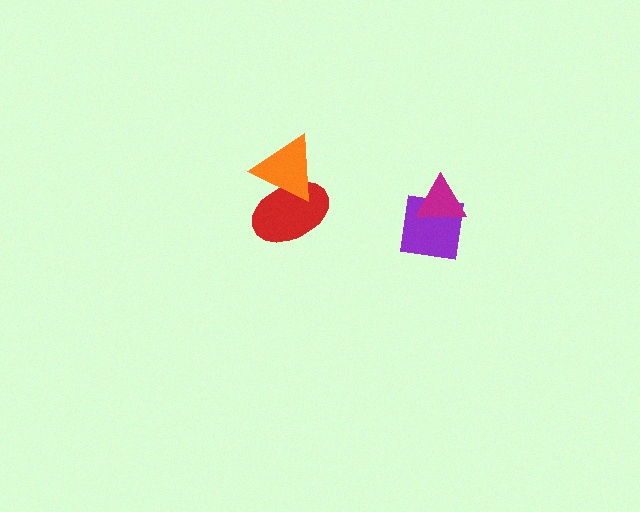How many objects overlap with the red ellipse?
1 object overlaps with the red ellipse.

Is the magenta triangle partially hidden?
No, no other shape covers it.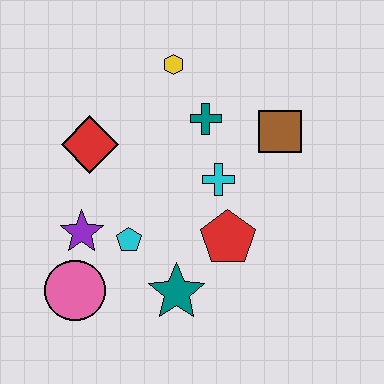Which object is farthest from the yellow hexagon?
The pink circle is farthest from the yellow hexagon.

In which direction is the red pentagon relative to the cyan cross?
The red pentagon is below the cyan cross.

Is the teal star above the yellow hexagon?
No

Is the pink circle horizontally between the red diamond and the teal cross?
No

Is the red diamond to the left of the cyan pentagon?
Yes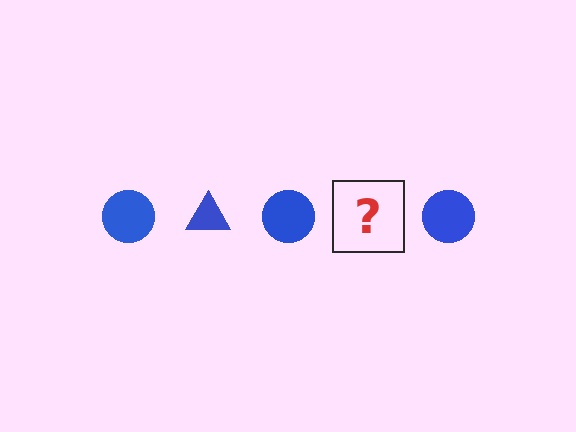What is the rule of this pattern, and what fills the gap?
The rule is that the pattern cycles through circle, triangle shapes in blue. The gap should be filled with a blue triangle.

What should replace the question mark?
The question mark should be replaced with a blue triangle.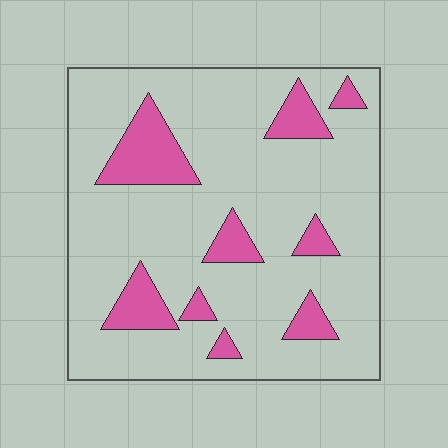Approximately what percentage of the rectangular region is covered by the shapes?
Approximately 15%.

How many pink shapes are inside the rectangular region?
9.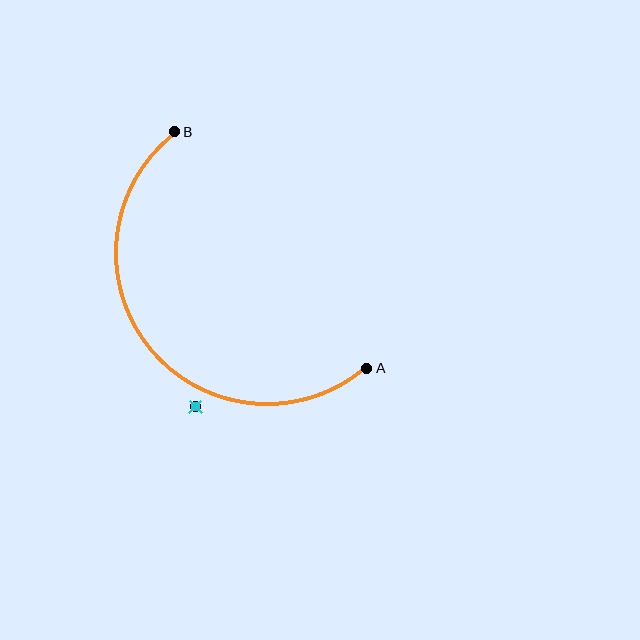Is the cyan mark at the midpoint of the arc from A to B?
No — the cyan mark does not lie on the arc at all. It sits slightly outside the curve.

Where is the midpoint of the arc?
The arc midpoint is the point on the curve farthest from the straight line joining A and B. It sits below and to the left of that line.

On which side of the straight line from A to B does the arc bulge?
The arc bulges below and to the left of the straight line connecting A and B.